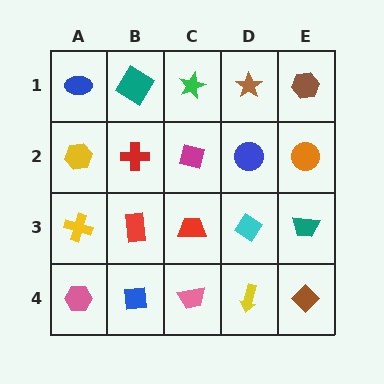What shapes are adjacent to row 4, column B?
A red rectangle (row 3, column B), a pink hexagon (row 4, column A), a pink trapezoid (row 4, column C).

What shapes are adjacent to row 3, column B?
A red cross (row 2, column B), a blue square (row 4, column B), a yellow cross (row 3, column A), a red trapezoid (row 3, column C).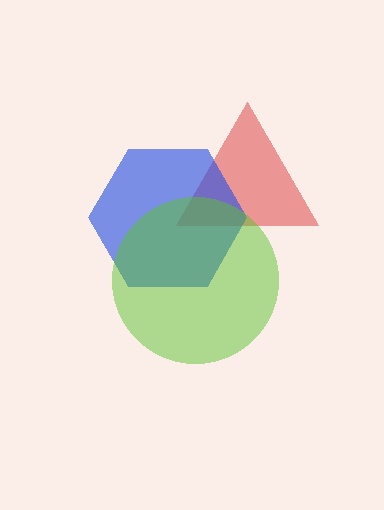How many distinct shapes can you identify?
There are 3 distinct shapes: a red triangle, a blue hexagon, a lime circle.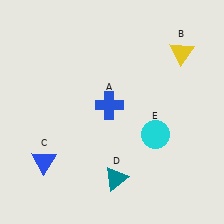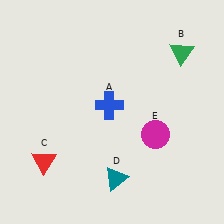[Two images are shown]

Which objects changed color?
B changed from yellow to green. C changed from blue to red. E changed from cyan to magenta.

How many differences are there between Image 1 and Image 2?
There are 3 differences between the two images.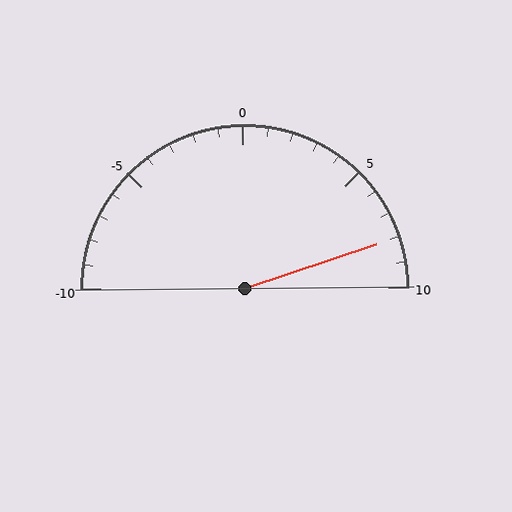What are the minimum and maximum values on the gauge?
The gauge ranges from -10 to 10.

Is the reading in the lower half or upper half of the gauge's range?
The reading is in the upper half of the range (-10 to 10).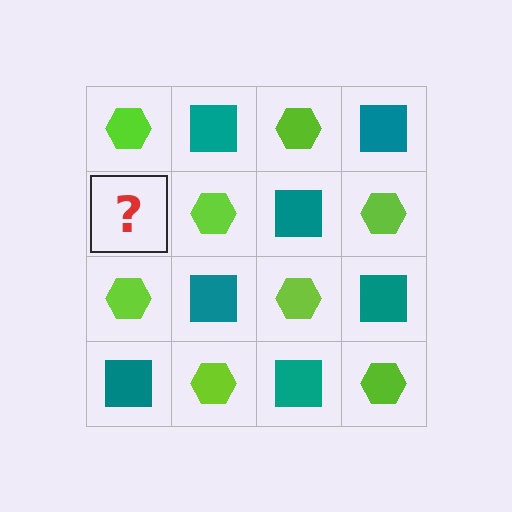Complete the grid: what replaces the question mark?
The question mark should be replaced with a teal square.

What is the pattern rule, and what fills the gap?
The rule is that it alternates lime hexagon and teal square in a checkerboard pattern. The gap should be filled with a teal square.